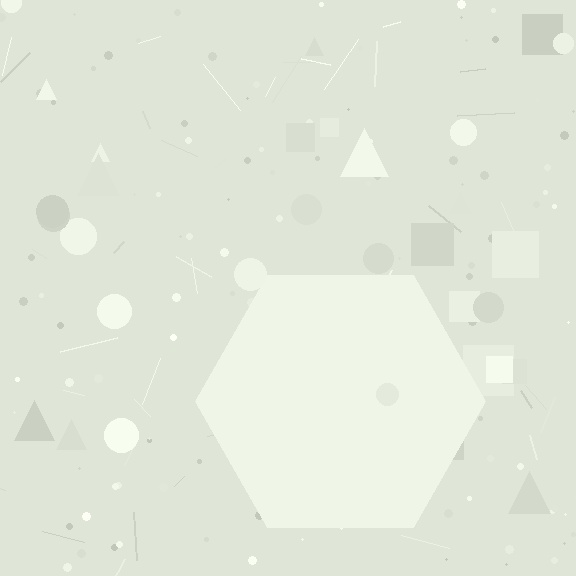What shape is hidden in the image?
A hexagon is hidden in the image.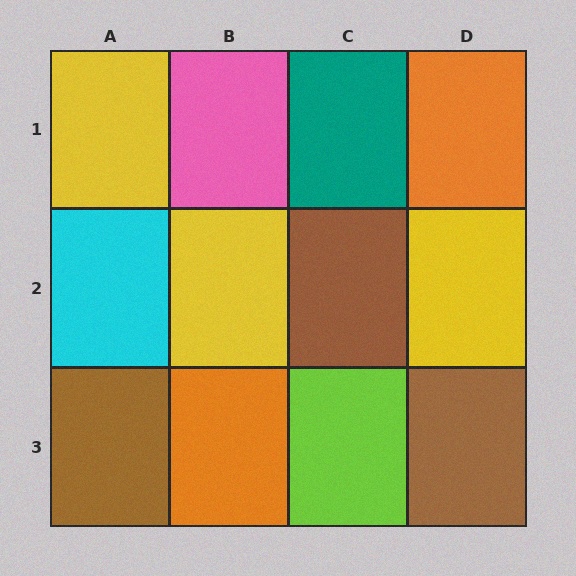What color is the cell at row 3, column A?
Brown.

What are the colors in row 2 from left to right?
Cyan, yellow, brown, yellow.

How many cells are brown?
3 cells are brown.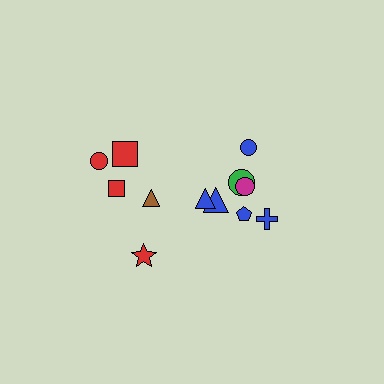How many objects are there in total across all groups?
There are 12 objects.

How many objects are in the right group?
There are 7 objects.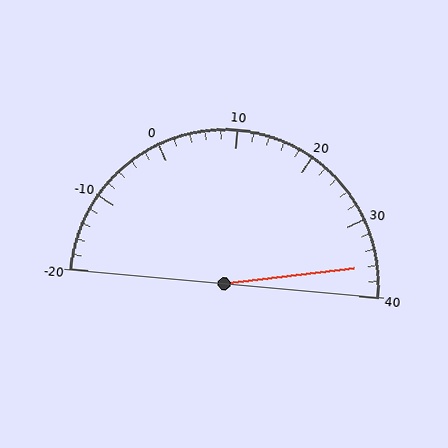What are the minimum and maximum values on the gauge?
The gauge ranges from -20 to 40.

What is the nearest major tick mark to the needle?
The nearest major tick mark is 40.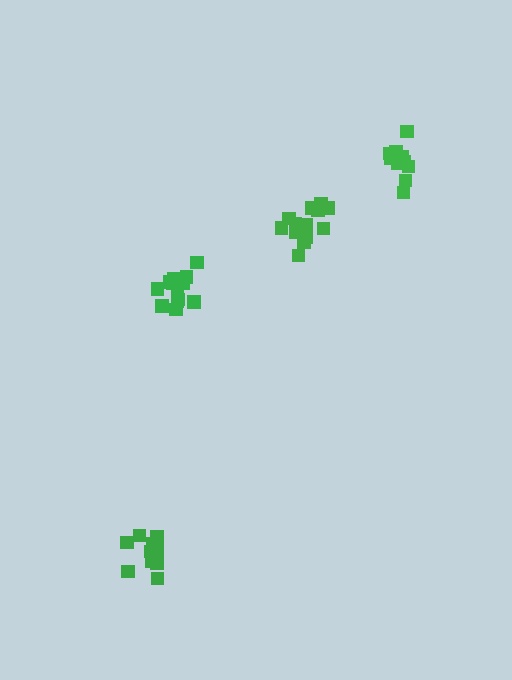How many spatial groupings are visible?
There are 4 spatial groupings.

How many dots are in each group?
Group 1: 11 dots, Group 2: 15 dots, Group 3: 12 dots, Group 4: 16 dots (54 total).